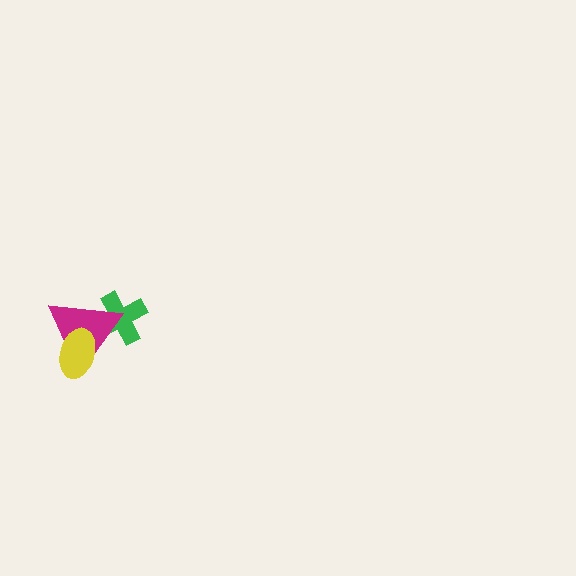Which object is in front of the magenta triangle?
The yellow ellipse is in front of the magenta triangle.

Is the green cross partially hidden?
Yes, it is partially covered by another shape.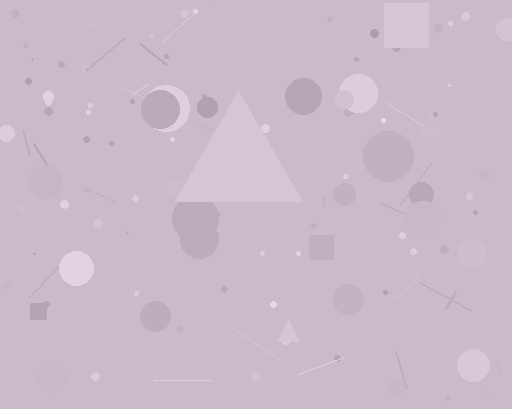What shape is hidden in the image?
A triangle is hidden in the image.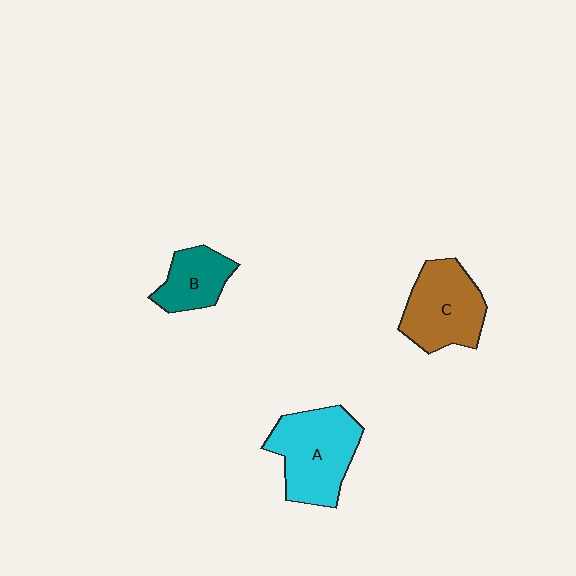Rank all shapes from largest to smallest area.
From largest to smallest: A (cyan), C (brown), B (teal).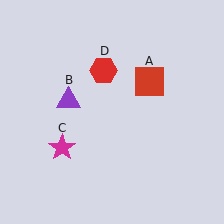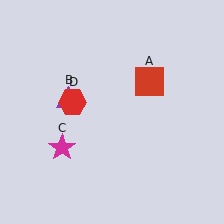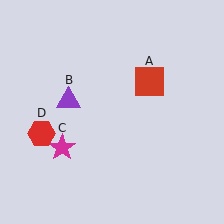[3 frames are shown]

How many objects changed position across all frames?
1 object changed position: red hexagon (object D).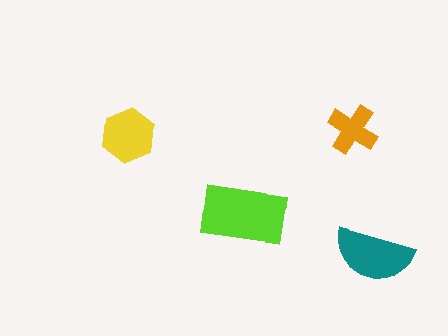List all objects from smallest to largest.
The orange cross, the yellow hexagon, the teal semicircle, the lime rectangle.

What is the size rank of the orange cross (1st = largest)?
4th.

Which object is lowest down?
The teal semicircle is bottommost.